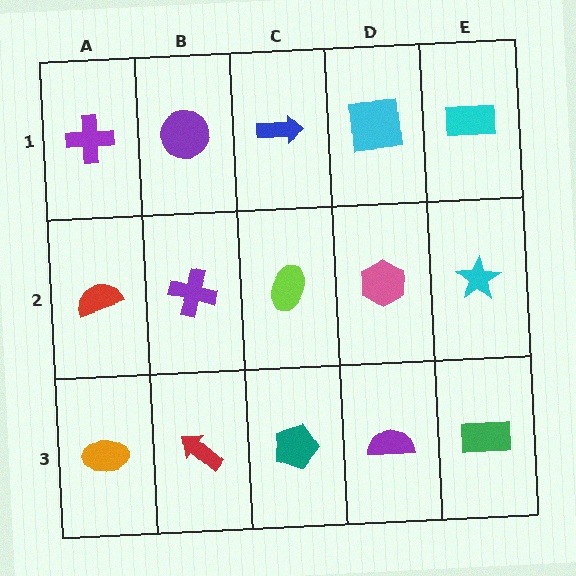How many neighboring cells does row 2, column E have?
3.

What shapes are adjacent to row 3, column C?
A lime ellipse (row 2, column C), a red arrow (row 3, column B), a purple semicircle (row 3, column D).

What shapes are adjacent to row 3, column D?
A pink hexagon (row 2, column D), a teal pentagon (row 3, column C), a green rectangle (row 3, column E).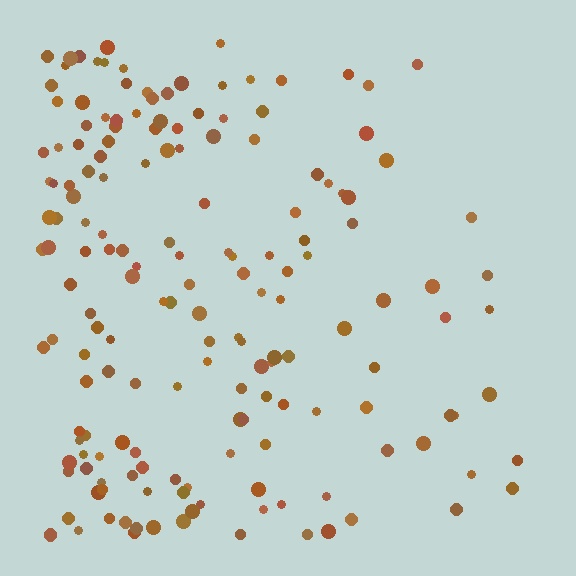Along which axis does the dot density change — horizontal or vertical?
Horizontal.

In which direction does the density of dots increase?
From right to left, with the left side densest.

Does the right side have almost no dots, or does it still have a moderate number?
Still a moderate number, just noticeably fewer than the left.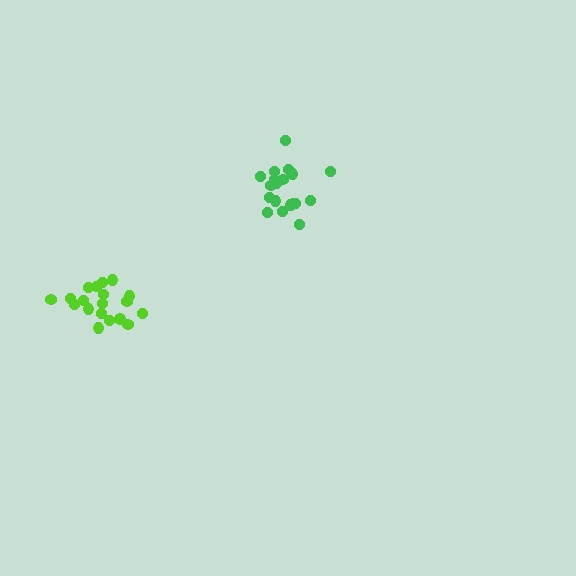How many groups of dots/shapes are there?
There are 2 groups.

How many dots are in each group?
Group 1: 19 dots, Group 2: 19 dots (38 total).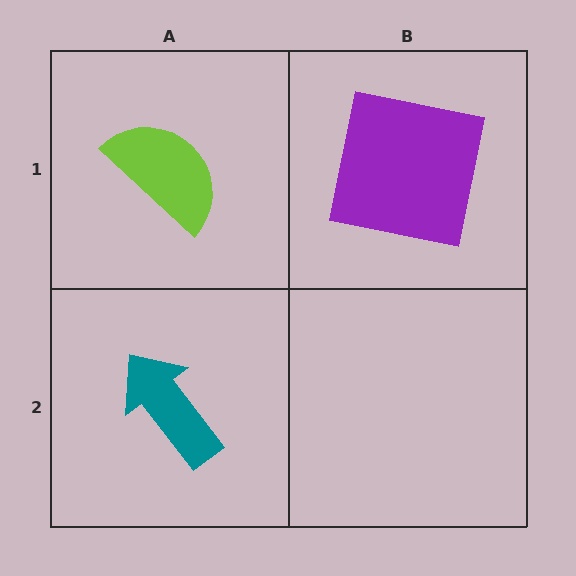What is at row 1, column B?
A purple square.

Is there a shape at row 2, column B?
No, that cell is empty.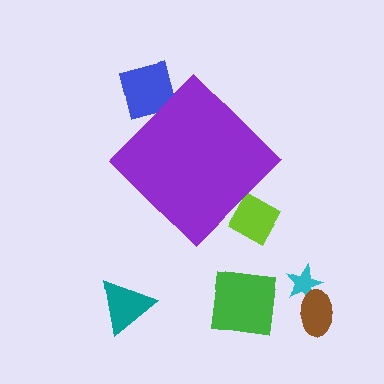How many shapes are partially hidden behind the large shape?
2 shapes are partially hidden.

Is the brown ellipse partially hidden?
No, the brown ellipse is fully visible.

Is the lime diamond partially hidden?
Yes, the lime diamond is partially hidden behind the purple diamond.